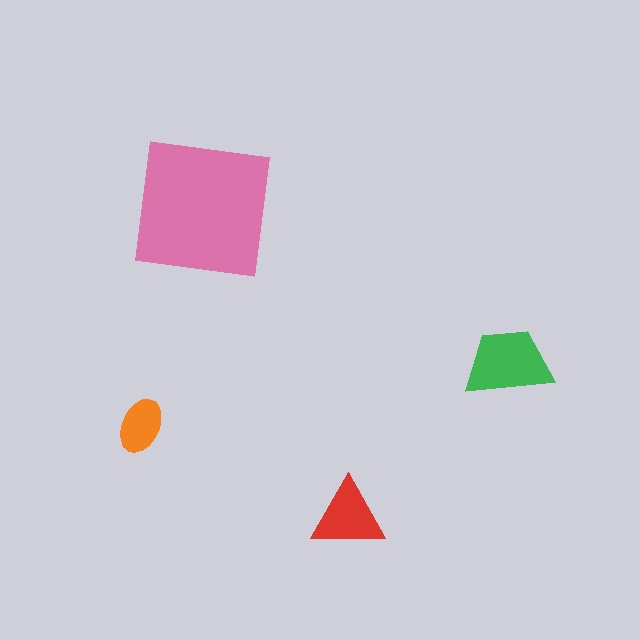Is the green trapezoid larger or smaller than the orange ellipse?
Larger.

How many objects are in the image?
There are 4 objects in the image.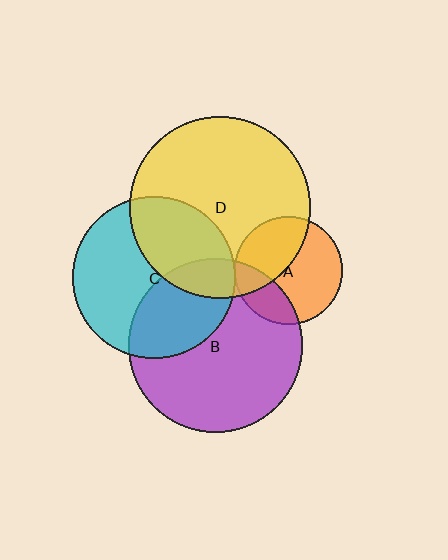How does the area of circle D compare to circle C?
Approximately 1.3 times.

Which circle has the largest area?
Circle D (yellow).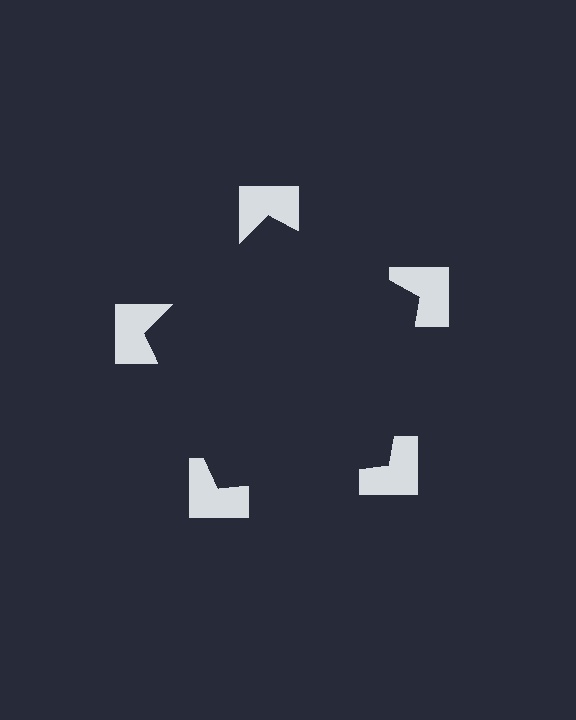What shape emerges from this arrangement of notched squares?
An illusory pentagon — its edges are inferred from the aligned wedge cuts in the notched squares, not physically drawn.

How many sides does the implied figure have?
5 sides.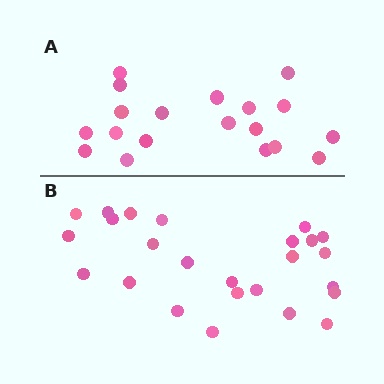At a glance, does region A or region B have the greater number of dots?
Region B (the bottom region) has more dots.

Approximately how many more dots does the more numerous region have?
Region B has about 6 more dots than region A.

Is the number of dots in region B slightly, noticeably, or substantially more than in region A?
Region B has noticeably more, but not dramatically so. The ratio is roughly 1.3 to 1.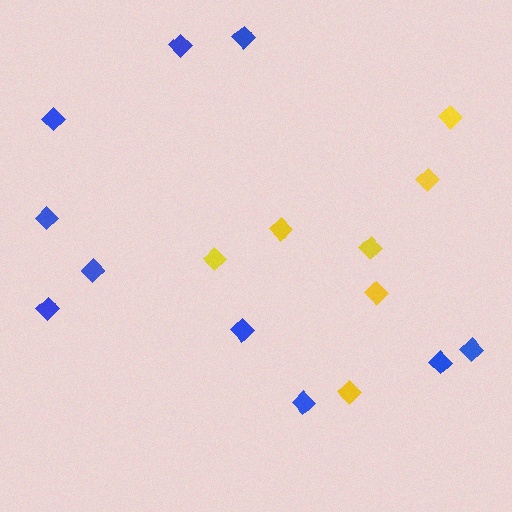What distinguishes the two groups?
There are 2 groups: one group of blue diamonds (10) and one group of yellow diamonds (7).